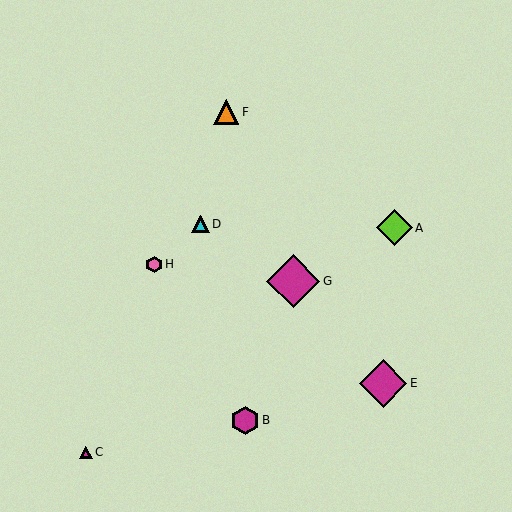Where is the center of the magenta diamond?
The center of the magenta diamond is at (293, 281).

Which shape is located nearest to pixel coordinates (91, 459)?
The magenta triangle (labeled C) at (86, 452) is nearest to that location.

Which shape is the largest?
The magenta diamond (labeled G) is the largest.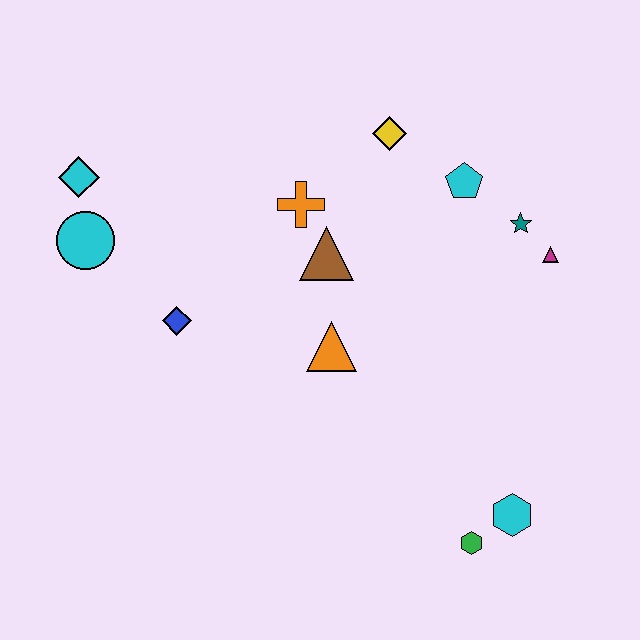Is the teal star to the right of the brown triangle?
Yes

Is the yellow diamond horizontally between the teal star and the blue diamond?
Yes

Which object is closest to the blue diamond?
The cyan circle is closest to the blue diamond.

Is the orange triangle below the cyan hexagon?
No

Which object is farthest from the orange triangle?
The cyan diamond is farthest from the orange triangle.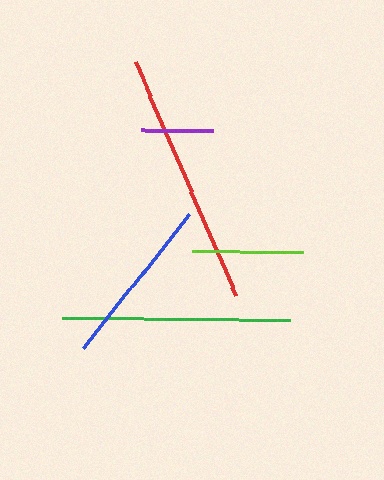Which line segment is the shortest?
The purple line is the shortest at approximately 72 pixels.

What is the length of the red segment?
The red segment is approximately 255 pixels long.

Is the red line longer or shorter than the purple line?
The red line is longer than the purple line.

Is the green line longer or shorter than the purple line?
The green line is longer than the purple line.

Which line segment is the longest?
The red line is the longest at approximately 255 pixels.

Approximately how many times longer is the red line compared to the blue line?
The red line is approximately 1.5 times the length of the blue line.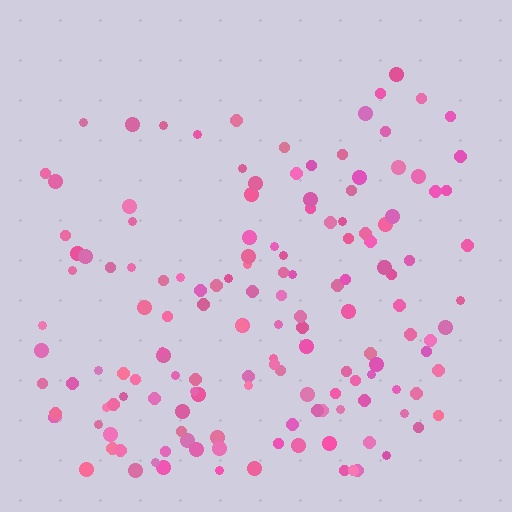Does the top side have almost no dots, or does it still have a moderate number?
Still a moderate number, just noticeably fewer than the bottom.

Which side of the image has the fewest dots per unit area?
The top.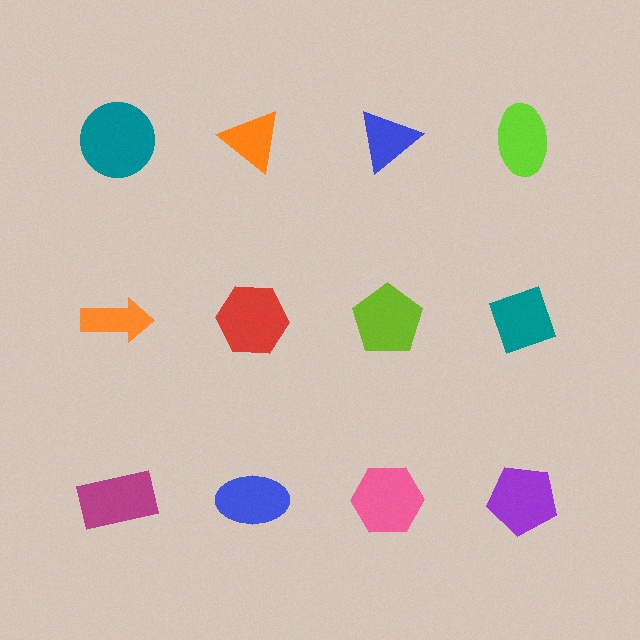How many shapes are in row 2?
4 shapes.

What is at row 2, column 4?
A teal diamond.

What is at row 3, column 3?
A pink hexagon.